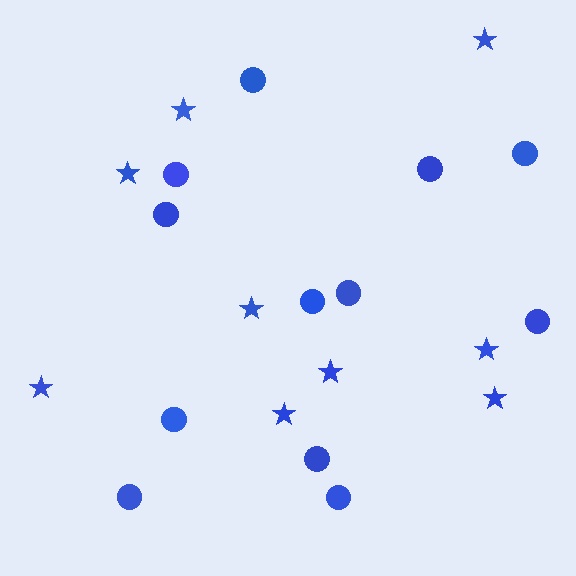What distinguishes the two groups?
There are 2 groups: one group of stars (9) and one group of circles (12).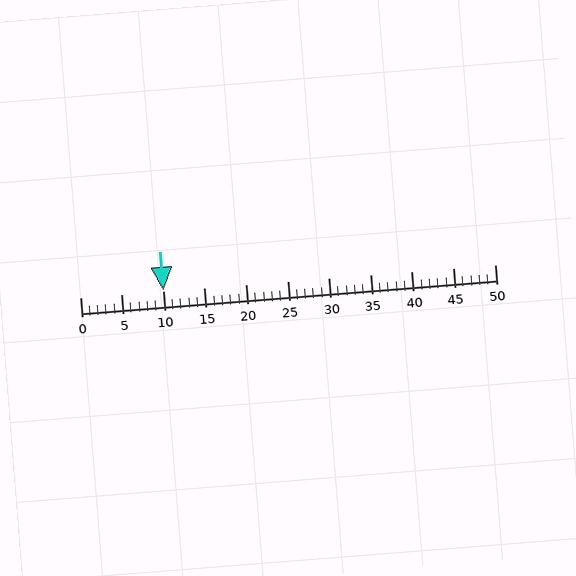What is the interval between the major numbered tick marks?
The major tick marks are spaced 5 units apart.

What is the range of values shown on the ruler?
The ruler shows values from 0 to 50.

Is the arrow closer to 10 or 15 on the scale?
The arrow is closer to 10.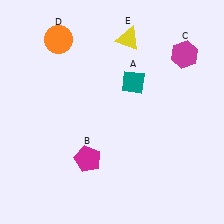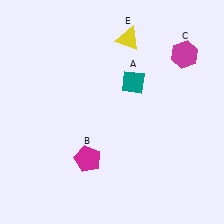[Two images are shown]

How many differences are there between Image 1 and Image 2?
There is 1 difference between the two images.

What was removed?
The orange circle (D) was removed in Image 2.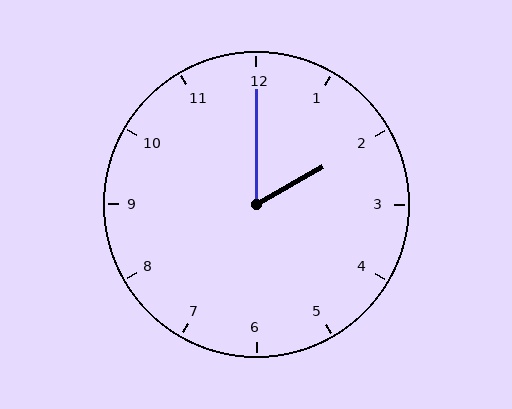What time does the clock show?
2:00.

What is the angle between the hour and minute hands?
Approximately 60 degrees.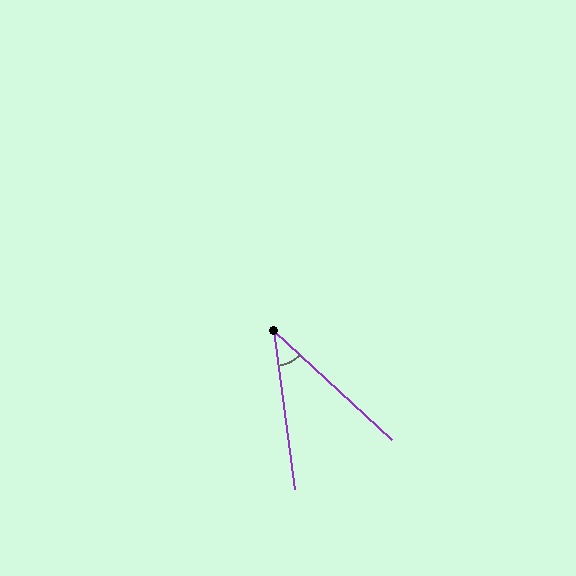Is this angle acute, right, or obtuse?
It is acute.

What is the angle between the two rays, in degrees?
Approximately 40 degrees.